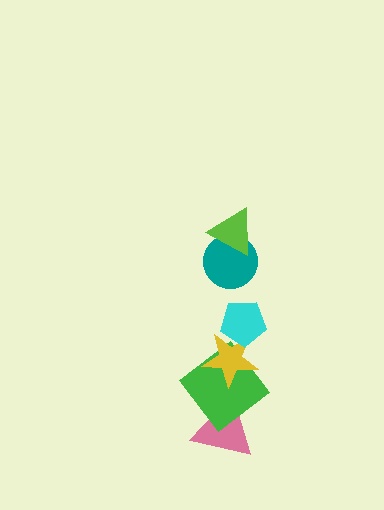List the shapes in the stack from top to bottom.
From top to bottom: the lime triangle, the teal circle, the cyan pentagon, the yellow star, the green diamond, the pink triangle.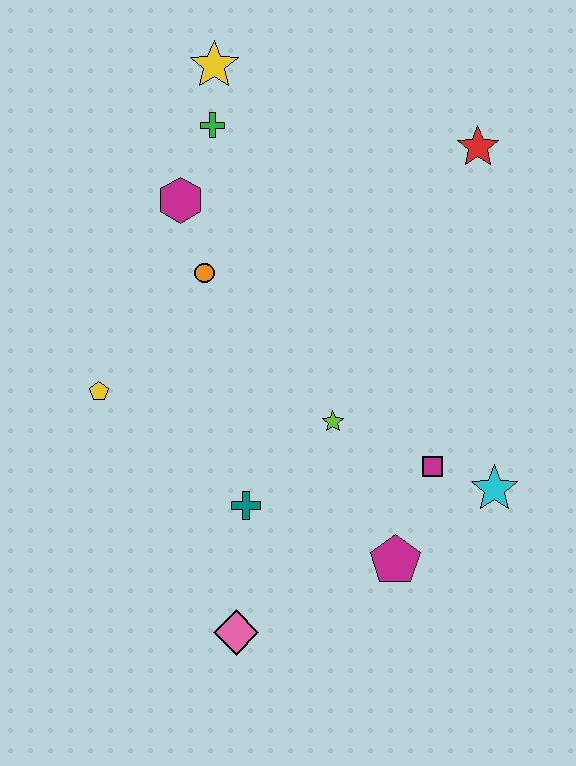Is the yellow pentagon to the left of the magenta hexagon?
Yes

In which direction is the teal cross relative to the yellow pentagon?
The teal cross is to the right of the yellow pentagon.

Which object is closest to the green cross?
The yellow star is closest to the green cross.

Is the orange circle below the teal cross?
No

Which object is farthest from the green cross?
The pink diamond is farthest from the green cross.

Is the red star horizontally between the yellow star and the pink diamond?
No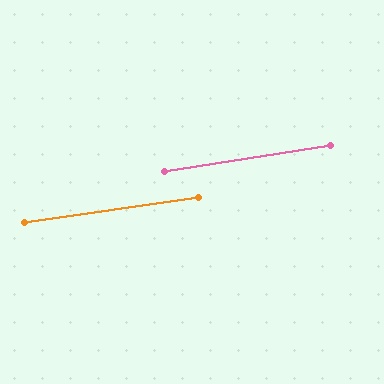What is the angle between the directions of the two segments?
Approximately 1 degree.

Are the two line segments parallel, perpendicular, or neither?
Parallel — their directions differ by only 0.9°.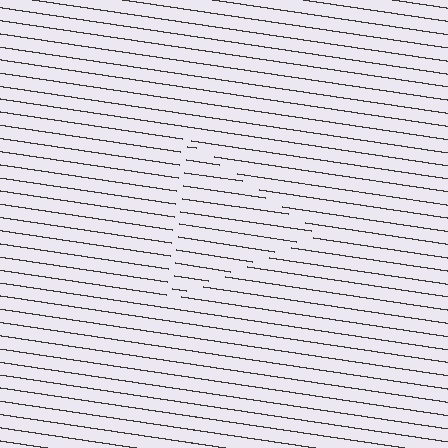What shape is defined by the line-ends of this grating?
An illusory triangle. The interior of the shape contains the same grating, shifted by half a period — the contour is defined by the phase discontinuity where line-ends from the inner and outer gratings abut.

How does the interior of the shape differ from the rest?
The interior of the shape contains the same grating, shifted by half a period — the contour is defined by the phase discontinuity where line-ends from the inner and outer gratings abut.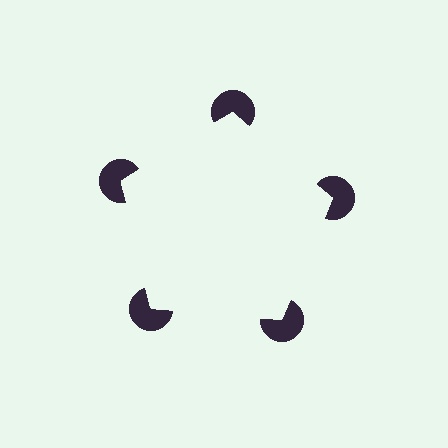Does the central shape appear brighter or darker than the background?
It typically appears slightly brighter than the background, even though no actual brightness change is drawn.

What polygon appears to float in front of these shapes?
An illusory pentagon — its edges are inferred from the aligned wedge cuts in the pac-man discs, not physically drawn.